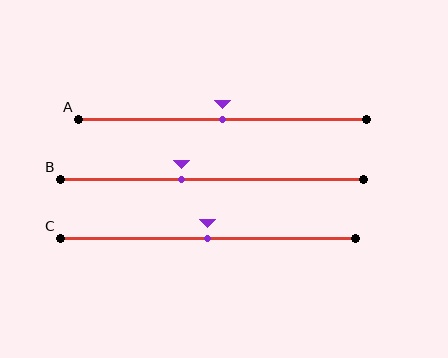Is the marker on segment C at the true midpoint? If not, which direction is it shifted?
Yes, the marker on segment C is at the true midpoint.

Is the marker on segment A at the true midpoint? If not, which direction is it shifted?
Yes, the marker on segment A is at the true midpoint.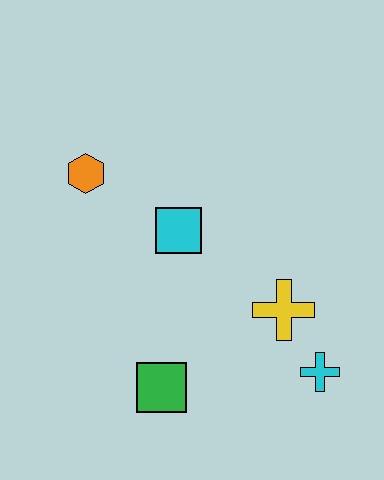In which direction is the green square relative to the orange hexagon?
The green square is below the orange hexagon.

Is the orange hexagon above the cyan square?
Yes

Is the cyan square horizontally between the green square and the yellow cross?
Yes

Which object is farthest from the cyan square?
The cyan cross is farthest from the cyan square.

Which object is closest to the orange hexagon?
The cyan square is closest to the orange hexagon.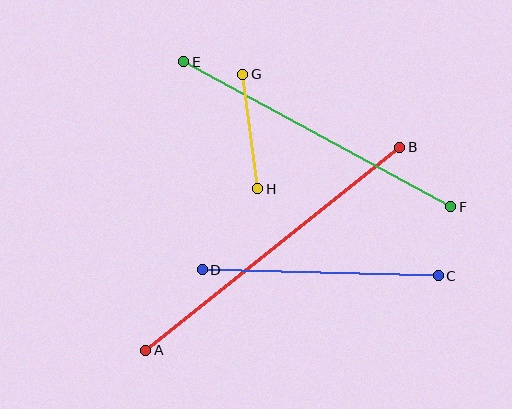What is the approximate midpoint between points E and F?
The midpoint is at approximately (317, 134) pixels.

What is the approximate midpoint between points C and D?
The midpoint is at approximately (320, 273) pixels.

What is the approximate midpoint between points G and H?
The midpoint is at approximately (250, 131) pixels.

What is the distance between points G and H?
The distance is approximately 116 pixels.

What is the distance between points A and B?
The distance is approximately 325 pixels.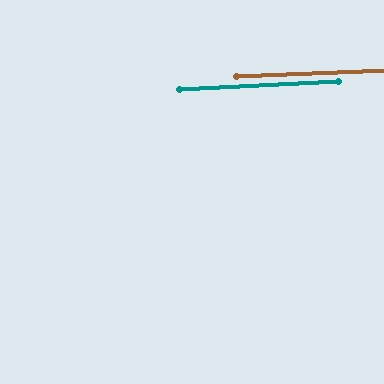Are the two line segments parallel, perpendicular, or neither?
Parallel — their directions differ by only 0.5°.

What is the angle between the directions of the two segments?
Approximately 0 degrees.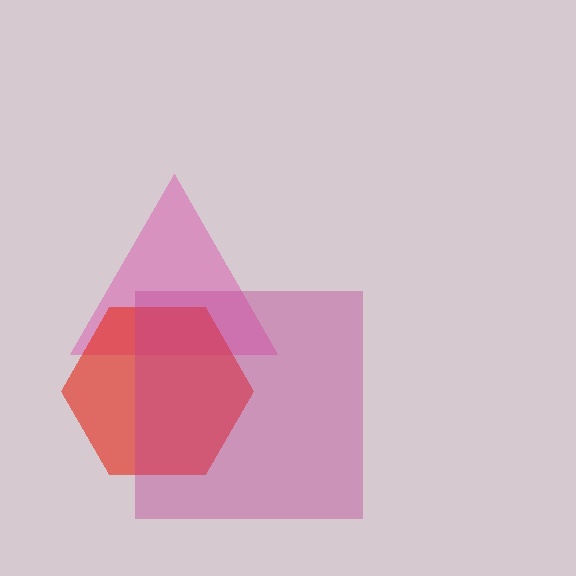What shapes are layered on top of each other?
The layered shapes are: a pink triangle, a red hexagon, a magenta square.